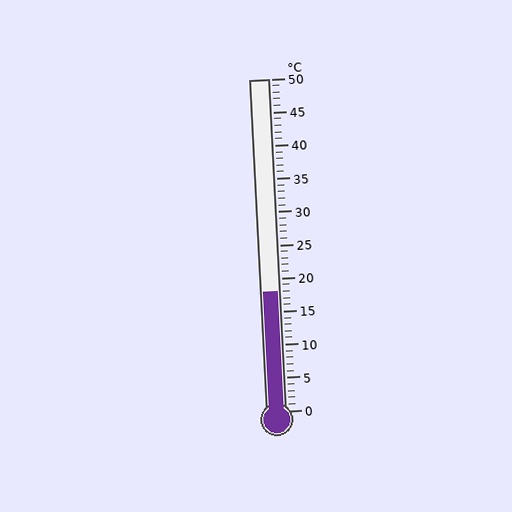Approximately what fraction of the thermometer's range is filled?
The thermometer is filled to approximately 35% of its range.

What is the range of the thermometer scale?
The thermometer scale ranges from 0°C to 50°C.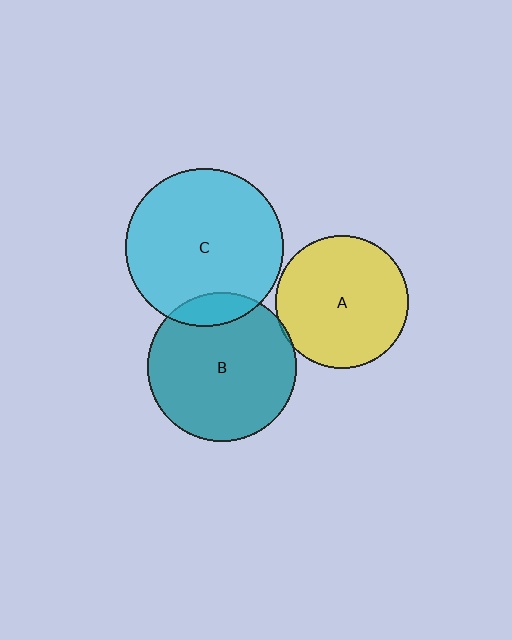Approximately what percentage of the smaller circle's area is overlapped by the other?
Approximately 5%.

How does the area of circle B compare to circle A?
Approximately 1.3 times.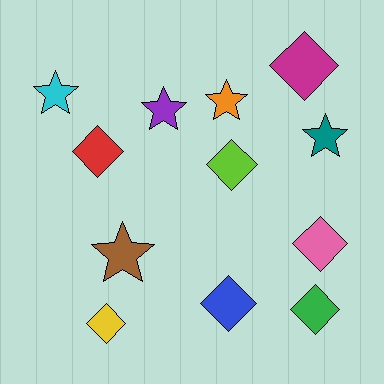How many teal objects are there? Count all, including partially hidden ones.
There is 1 teal object.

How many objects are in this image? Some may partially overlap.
There are 12 objects.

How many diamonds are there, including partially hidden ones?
There are 7 diamonds.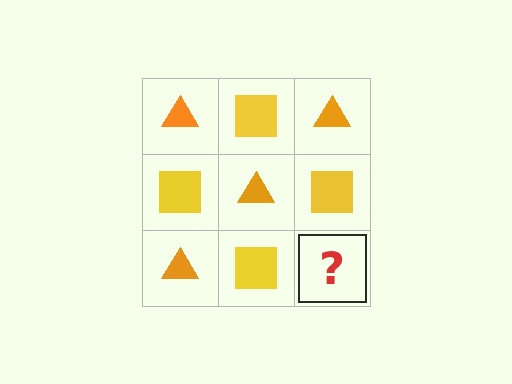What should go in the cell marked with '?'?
The missing cell should contain an orange triangle.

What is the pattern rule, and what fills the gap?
The rule is that it alternates orange triangle and yellow square in a checkerboard pattern. The gap should be filled with an orange triangle.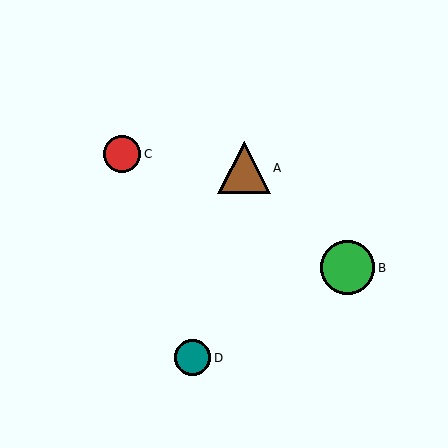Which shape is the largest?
The green circle (labeled B) is the largest.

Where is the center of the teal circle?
The center of the teal circle is at (193, 358).